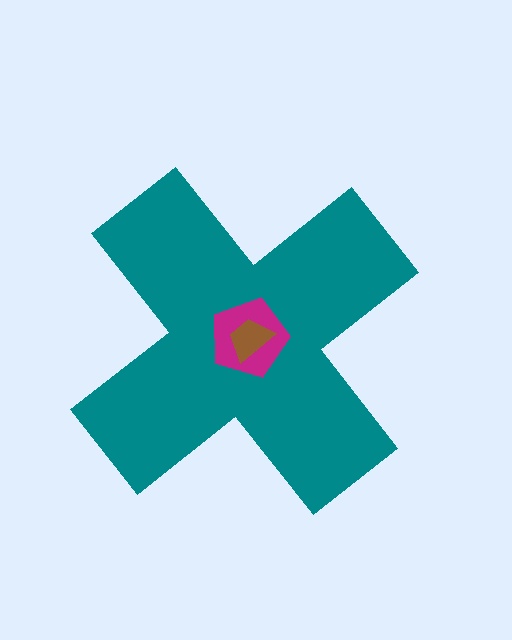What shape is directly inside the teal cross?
The magenta pentagon.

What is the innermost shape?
The brown trapezoid.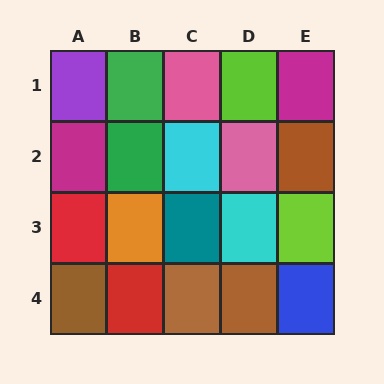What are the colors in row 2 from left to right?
Magenta, green, cyan, pink, brown.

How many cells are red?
2 cells are red.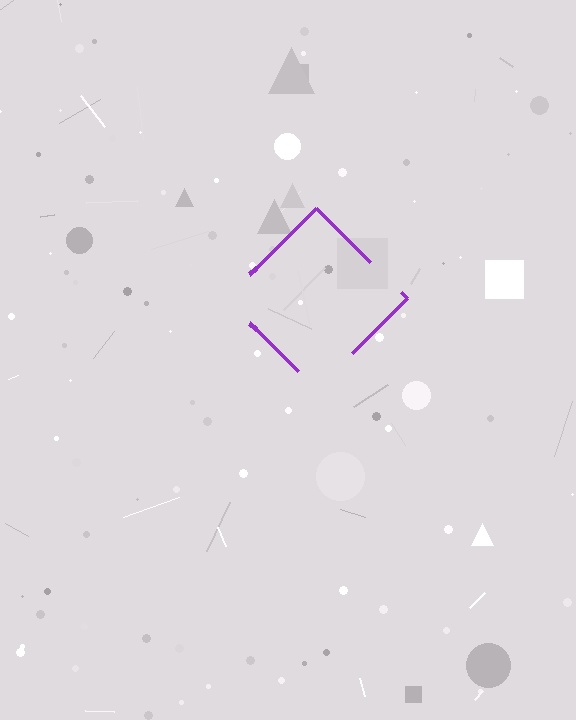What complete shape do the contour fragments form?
The contour fragments form a diamond.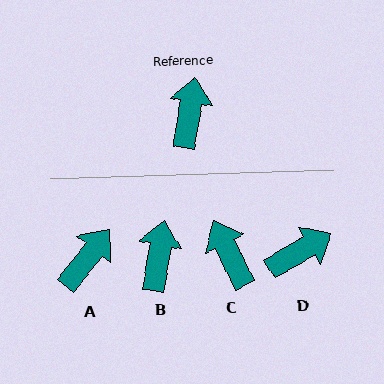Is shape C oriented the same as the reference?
No, it is off by about 35 degrees.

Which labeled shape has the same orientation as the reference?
B.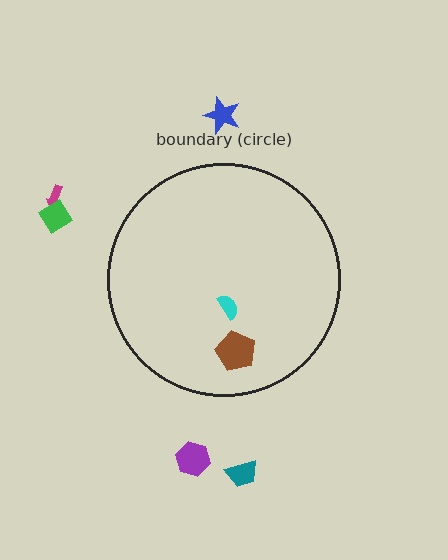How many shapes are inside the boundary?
2 inside, 5 outside.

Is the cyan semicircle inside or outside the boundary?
Inside.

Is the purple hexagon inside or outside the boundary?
Outside.